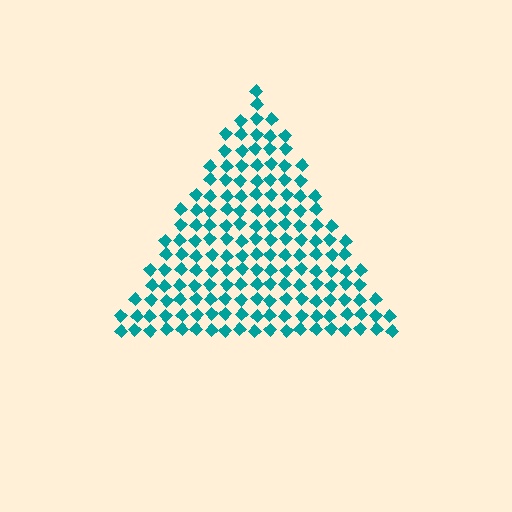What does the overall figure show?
The overall figure shows a triangle.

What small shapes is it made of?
It is made of small diamonds.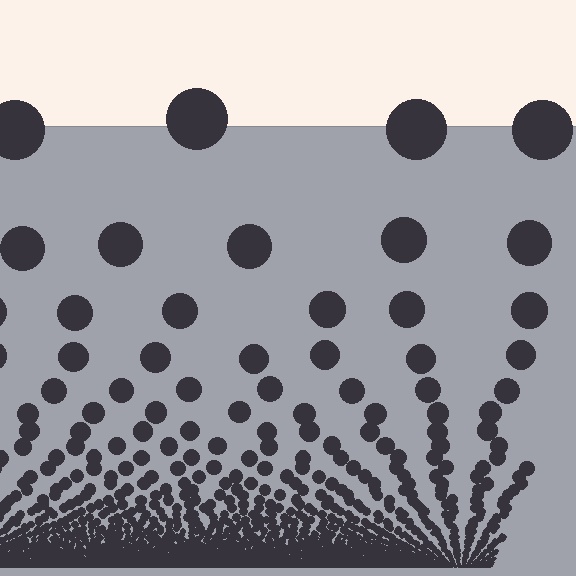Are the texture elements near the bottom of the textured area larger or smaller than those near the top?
Smaller. The gradient is inverted — elements near the bottom are smaller and denser.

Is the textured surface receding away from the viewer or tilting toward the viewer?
The surface appears to tilt toward the viewer. Texture elements get larger and sparser toward the top.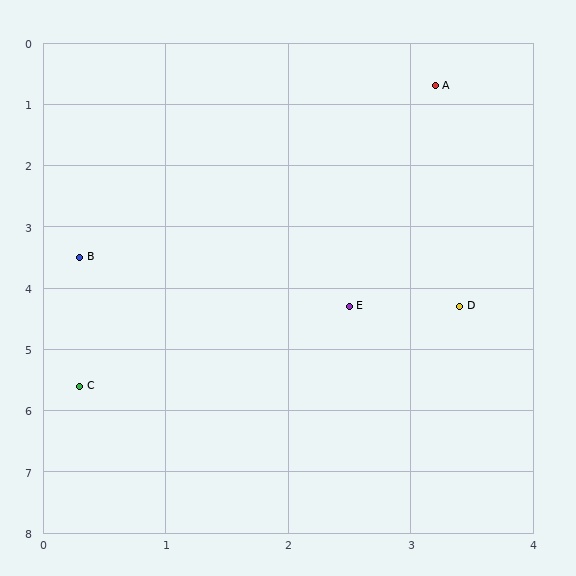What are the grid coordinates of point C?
Point C is at approximately (0.3, 5.6).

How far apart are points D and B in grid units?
Points D and B are about 3.2 grid units apart.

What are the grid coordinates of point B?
Point B is at approximately (0.3, 3.5).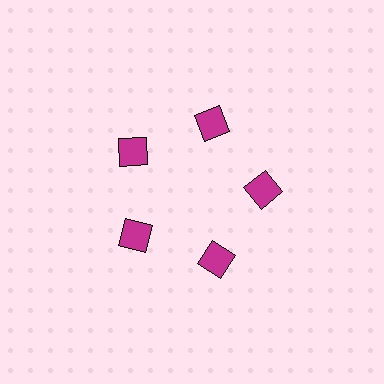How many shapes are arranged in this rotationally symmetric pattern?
There are 5 shapes, arranged in 5 groups of 1.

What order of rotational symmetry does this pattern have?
This pattern has 5-fold rotational symmetry.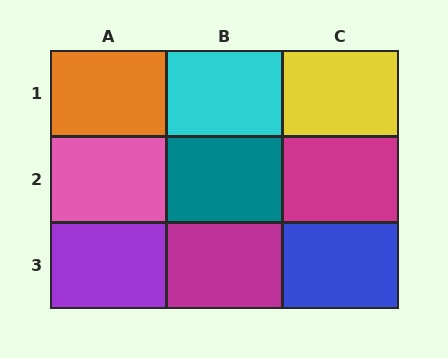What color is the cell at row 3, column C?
Blue.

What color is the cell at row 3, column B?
Magenta.